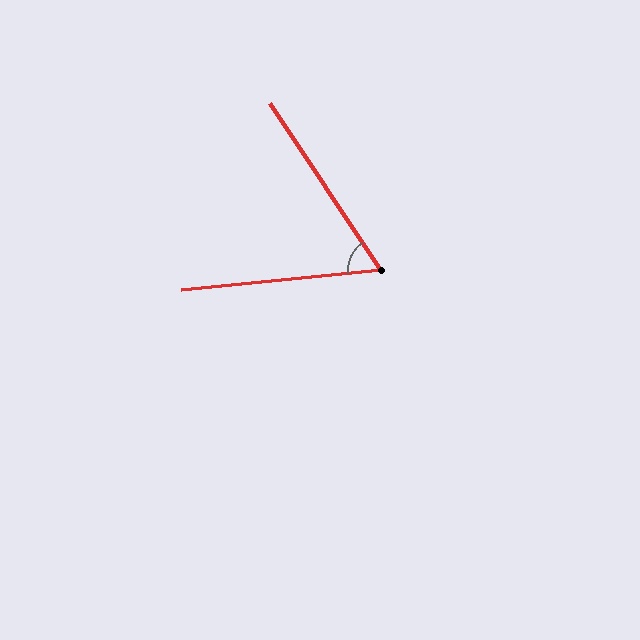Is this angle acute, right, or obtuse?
It is acute.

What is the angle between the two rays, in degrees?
Approximately 62 degrees.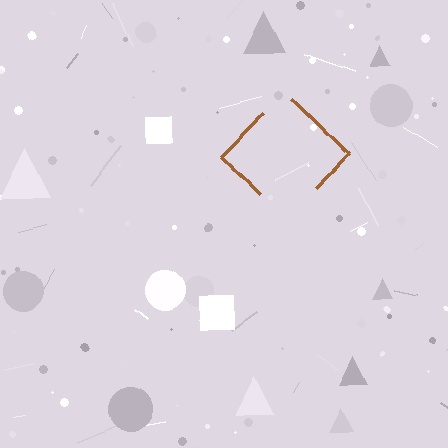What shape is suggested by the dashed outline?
The dashed outline suggests a diamond.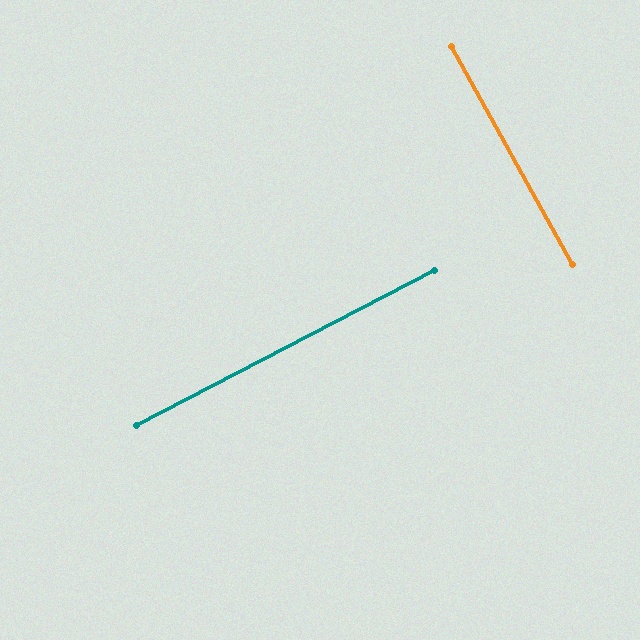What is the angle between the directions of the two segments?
Approximately 89 degrees.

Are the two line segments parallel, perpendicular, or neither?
Perpendicular — they meet at approximately 89°.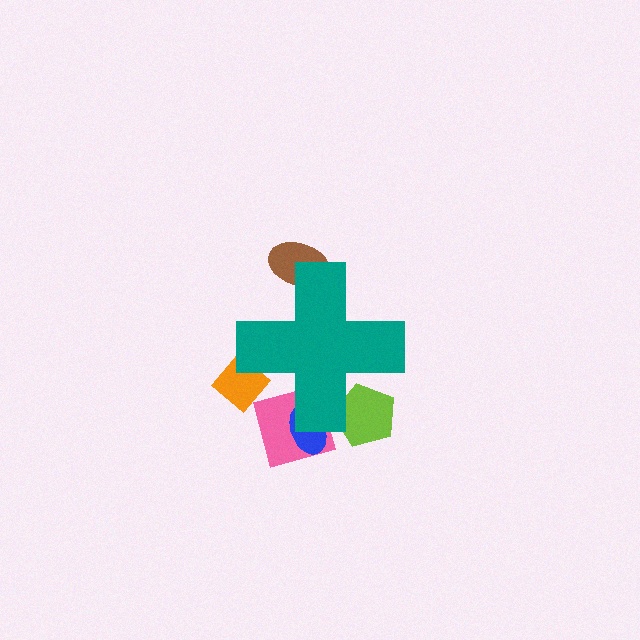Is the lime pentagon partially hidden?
Yes, the lime pentagon is partially hidden behind the teal cross.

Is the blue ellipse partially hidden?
Yes, the blue ellipse is partially hidden behind the teal cross.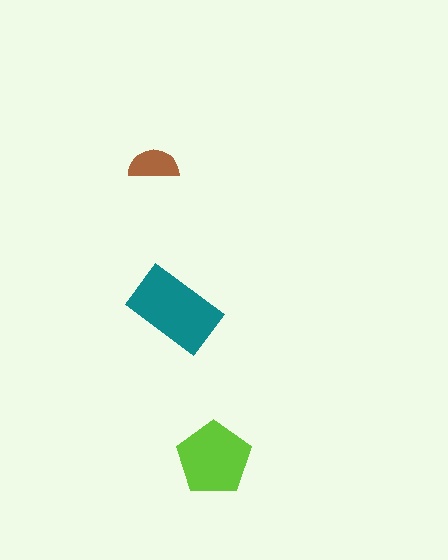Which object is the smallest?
The brown semicircle.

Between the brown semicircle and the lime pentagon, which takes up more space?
The lime pentagon.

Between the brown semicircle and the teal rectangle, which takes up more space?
The teal rectangle.